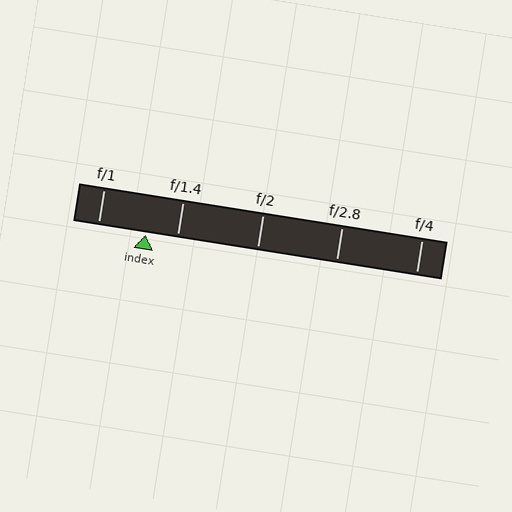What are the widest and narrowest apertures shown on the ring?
The widest aperture shown is f/1 and the narrowest is f/4.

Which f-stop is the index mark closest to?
The index mark is closest to f/1.4.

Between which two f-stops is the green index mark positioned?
The index mark is between f/1 and f/1.4.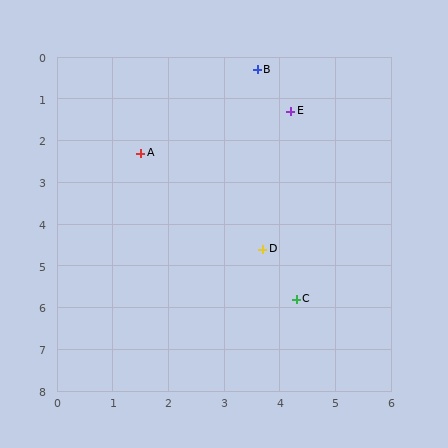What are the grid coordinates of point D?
Point D is at approximately (3.7, 4.6).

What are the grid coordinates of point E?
Point E is at approximately (4.2, 1.3).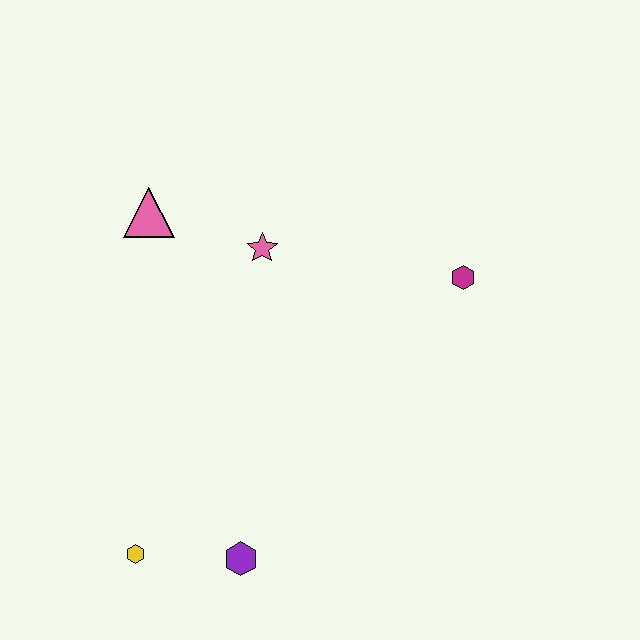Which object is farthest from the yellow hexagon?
The magenta hexagon is farthest from the yellow hexagon.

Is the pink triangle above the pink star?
Yes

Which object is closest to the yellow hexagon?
The purple hexagon is closest to the yellow hexagon.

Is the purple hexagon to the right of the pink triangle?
Yes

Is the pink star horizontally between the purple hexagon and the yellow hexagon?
No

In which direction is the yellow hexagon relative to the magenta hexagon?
The yellow hexagon is to the left of the magenta hexagon.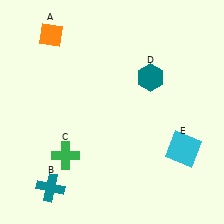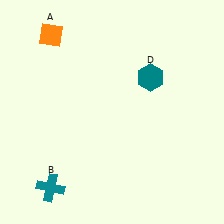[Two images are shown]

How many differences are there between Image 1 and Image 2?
There are 2 differences between the two images.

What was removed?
The cyan square (E), the green cross (C) were removed in Image 2.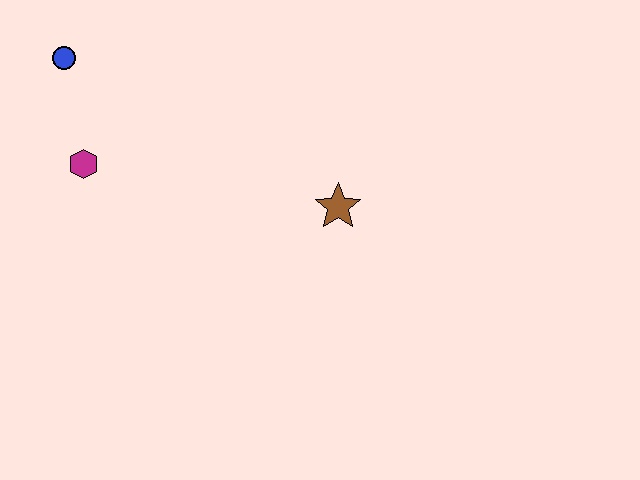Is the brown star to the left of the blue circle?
No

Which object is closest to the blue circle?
The magenta hexagon is closest to the blue circle.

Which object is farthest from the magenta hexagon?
The brown star is farthest from the magenta hexagon.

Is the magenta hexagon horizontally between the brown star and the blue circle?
Yes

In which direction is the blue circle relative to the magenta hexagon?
The blue circle is above the magenta hexagon.